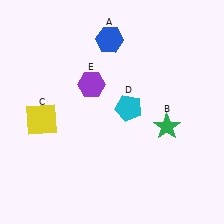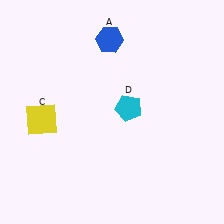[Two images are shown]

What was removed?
The green star (B), the purple hexagon (E) were removed in Image 2.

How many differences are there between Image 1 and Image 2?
There are 2 differences between the two images.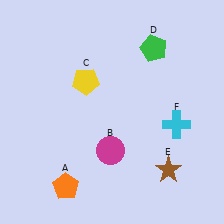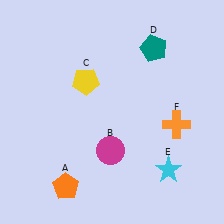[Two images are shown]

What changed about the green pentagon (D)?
In Image 1, D is green. In Image 2, it changed to teal.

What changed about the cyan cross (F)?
In Image 1, F is cyan. In Image 2, it changed to orange.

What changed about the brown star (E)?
In Image 1, E is brown. In Image 2, it changed to cyan.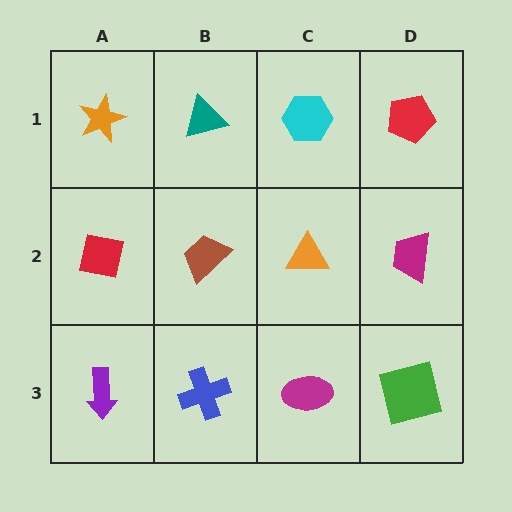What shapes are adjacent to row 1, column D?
A magenta trapezoid (row 2, column D), a cyan hexagon (row 1, column C).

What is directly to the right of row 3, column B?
A magenta ellipse.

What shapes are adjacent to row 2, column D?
A red pentagon (row 1, column D), a green square (row 3, column D), an orange triangle (row 2, column C).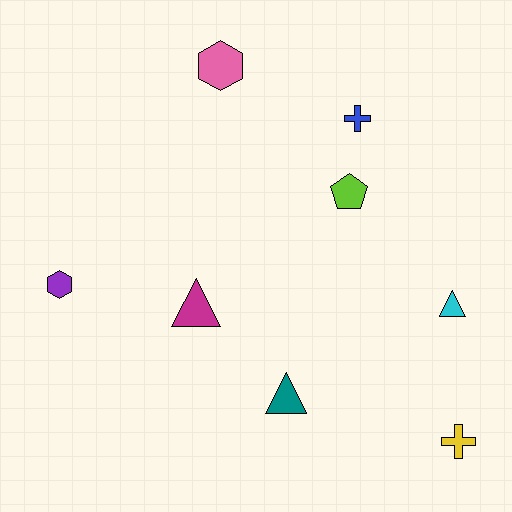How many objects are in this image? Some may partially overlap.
There are 8 objects.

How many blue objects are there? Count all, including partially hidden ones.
There is 1 blue object.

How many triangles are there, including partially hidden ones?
There are 3 triangles.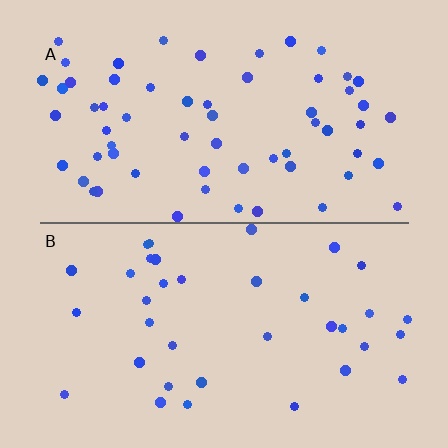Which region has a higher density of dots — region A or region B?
A (the top).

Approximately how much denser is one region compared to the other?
Approximately 1.7× — region A over region B.